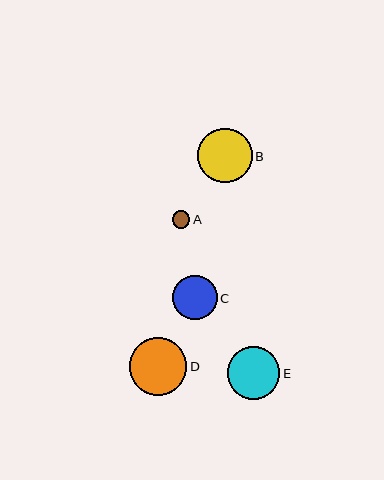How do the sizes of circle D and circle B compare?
Circle D and circle B are approximately the same size.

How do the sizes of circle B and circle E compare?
Circle B and circle E are approximately the same size.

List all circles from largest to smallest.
From largest to smallest: D, B, E, C, A.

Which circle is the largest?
Circle D is the largest with a size of approximately 57 pixels.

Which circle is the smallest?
Circle A is the smallest with a size of approximately 17 pixels.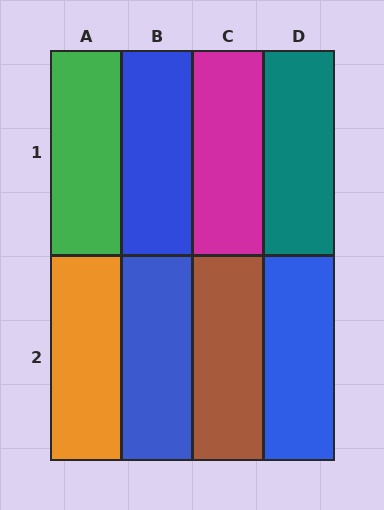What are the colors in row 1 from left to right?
Green, blue, magenta, teal.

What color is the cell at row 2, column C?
Brown.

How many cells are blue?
3 cells are blue.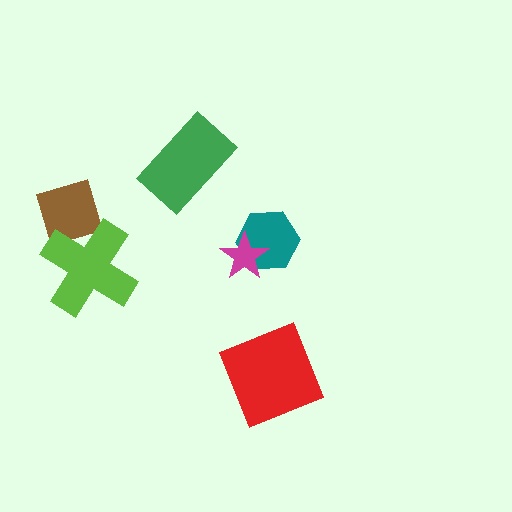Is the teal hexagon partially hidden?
Yes, it is partially covered by another shape.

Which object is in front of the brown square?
The lime cross is in front of the brown square.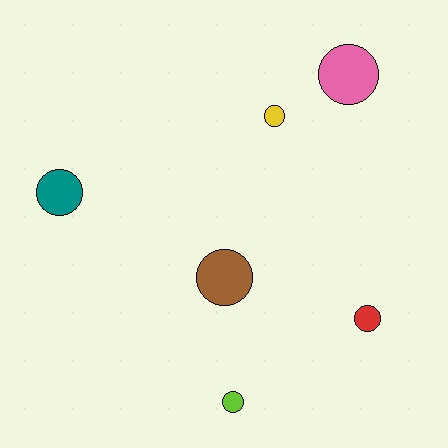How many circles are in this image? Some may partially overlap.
There are 6 circles.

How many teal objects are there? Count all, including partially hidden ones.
There is 1 teal object.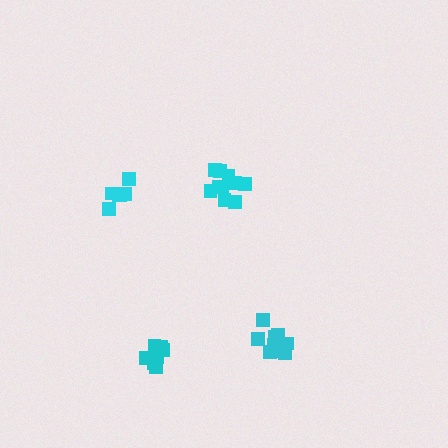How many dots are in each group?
Group 1: 6 dots, Group 2: 11 dots, Group 3: 10 dots, Group 4: 7 dots (34 total).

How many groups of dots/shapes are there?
There are 4 groups.